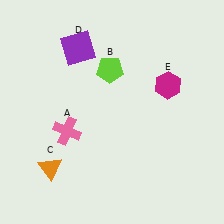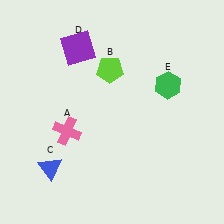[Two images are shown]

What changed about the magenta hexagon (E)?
In Image 1, E is magenta. In Image 2, it changed to green.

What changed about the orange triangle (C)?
In Image 1, C is orange. In Image 2, it changed to blue.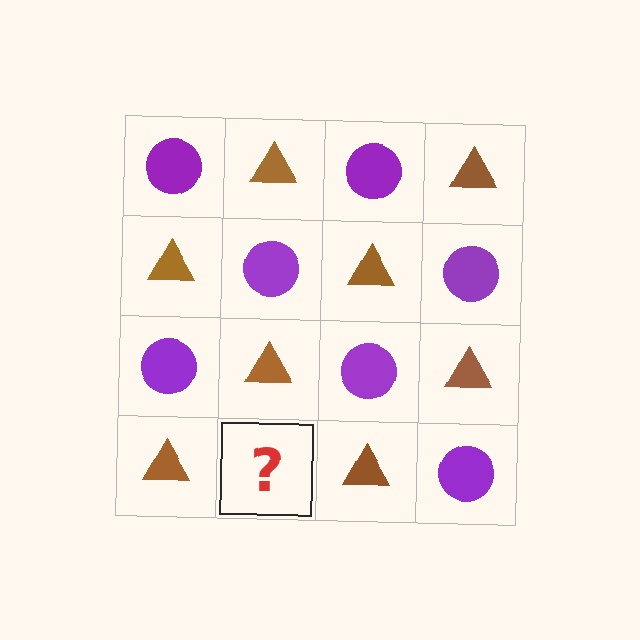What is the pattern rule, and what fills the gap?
The rule is that it alternates purple circle and brown triangle in a checkerboard pattern. The gap should be filled with a purple circle.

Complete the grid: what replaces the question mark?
The question mark should be replaced with a purple circle.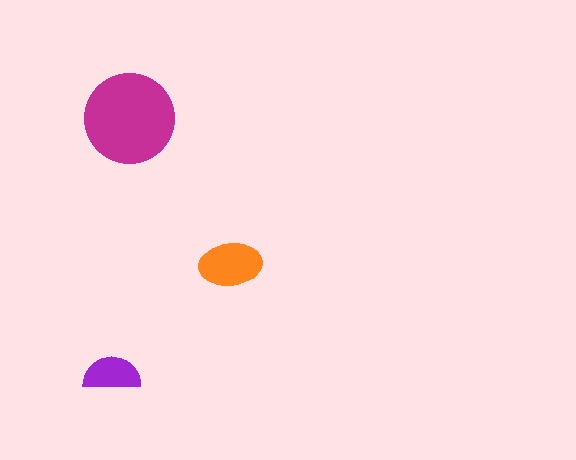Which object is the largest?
The magenta circle.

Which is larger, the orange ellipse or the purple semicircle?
The orange ellipse.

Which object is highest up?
The magenta circle is topmost.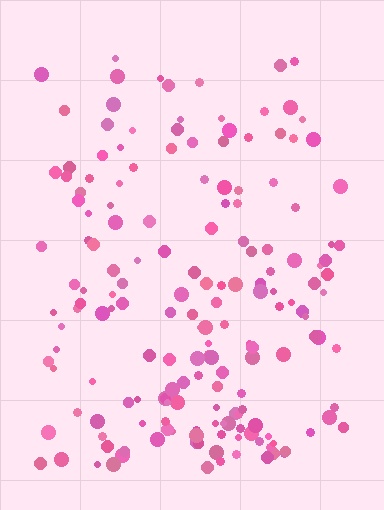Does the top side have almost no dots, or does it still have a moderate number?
Still a moderate number, just noticeably fewer than the bottom.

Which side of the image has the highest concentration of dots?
The bottom.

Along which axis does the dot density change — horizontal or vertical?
Vertical.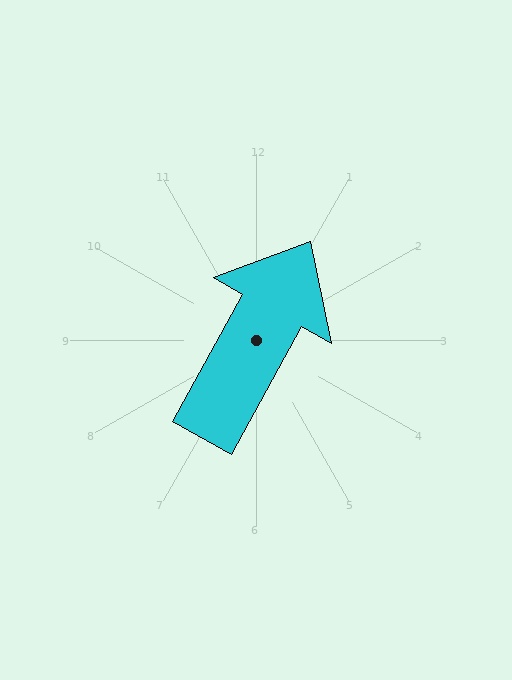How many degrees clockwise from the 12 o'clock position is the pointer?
Approximately 29 degrees.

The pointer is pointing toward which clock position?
Roughly 1 o'clock.